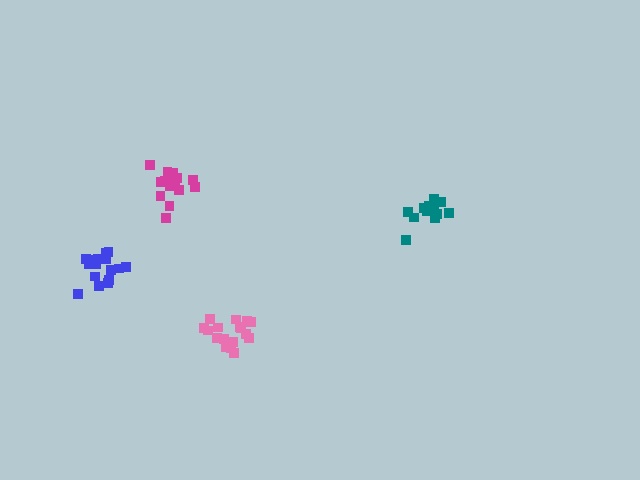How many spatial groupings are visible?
There are 4 spatial groupings.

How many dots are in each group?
Group 1: 16 dots, Group 2: 16 dots, Group 3: 19 dots, Group 4: 17 dots (68 total).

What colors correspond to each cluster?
The clusters are colored: teal, blue, pink, magenta.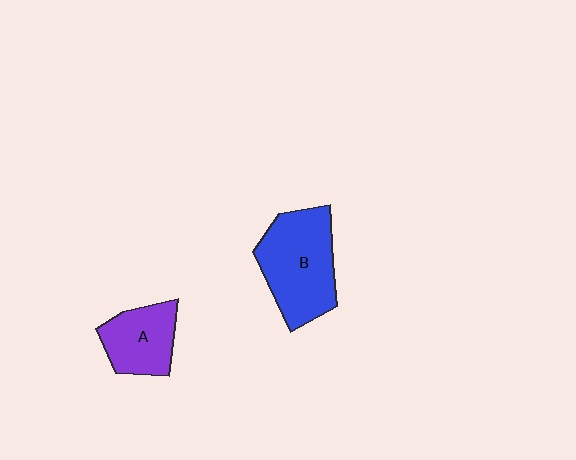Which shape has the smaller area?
Shape A (purple).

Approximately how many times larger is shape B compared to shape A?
Approximately 1.6 times.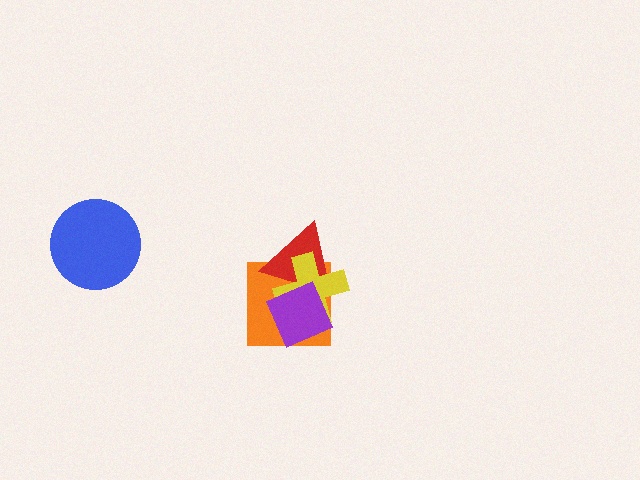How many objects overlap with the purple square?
3 objects overlap with the purple square.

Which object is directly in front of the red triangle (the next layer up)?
The yellow cross is directly in front of the red triangle.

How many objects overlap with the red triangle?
3 objects overlap with the red triangle.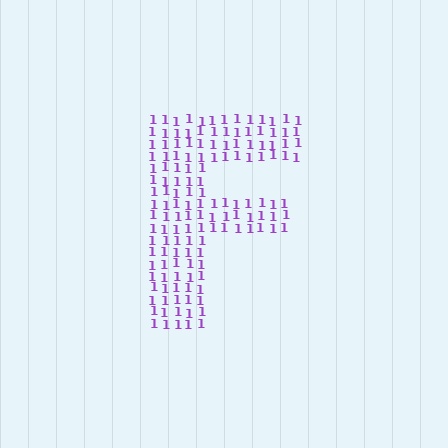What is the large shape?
The large shape is the letter F.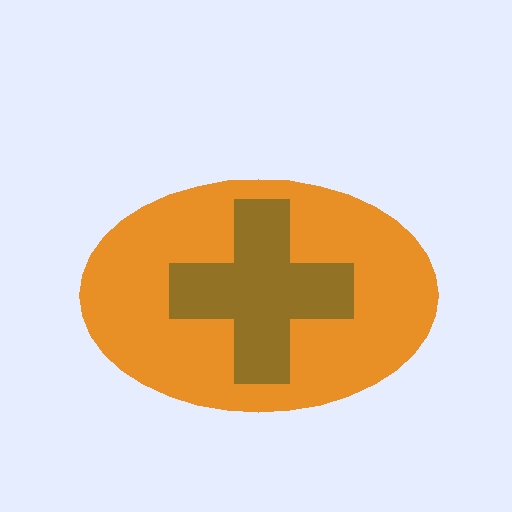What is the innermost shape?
The brown cross.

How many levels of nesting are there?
2.